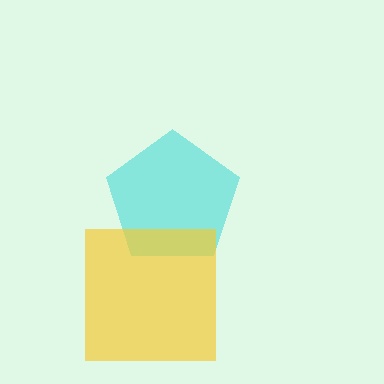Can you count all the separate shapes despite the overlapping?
Yes, there are 2 separate shapes.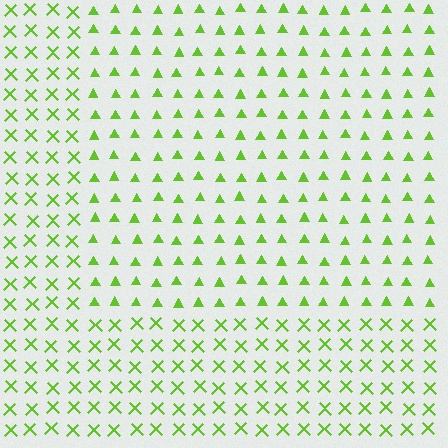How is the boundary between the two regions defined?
The boundary is defined by a change in element shape: triangles inside vs. X marks outside. All elements share the same color and spacing.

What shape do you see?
I see a rectangle.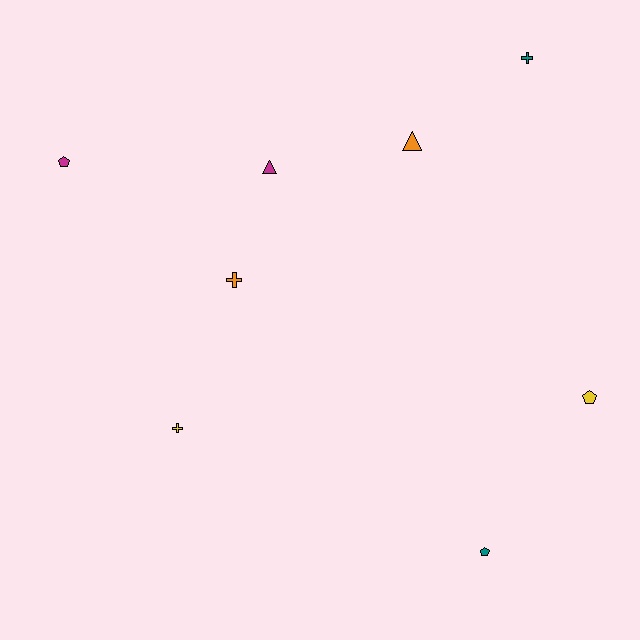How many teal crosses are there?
There is 1 teal cross.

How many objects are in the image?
There are 8 objects.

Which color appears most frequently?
Teal, with 2 objects.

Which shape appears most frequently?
Cross, with 3 objects.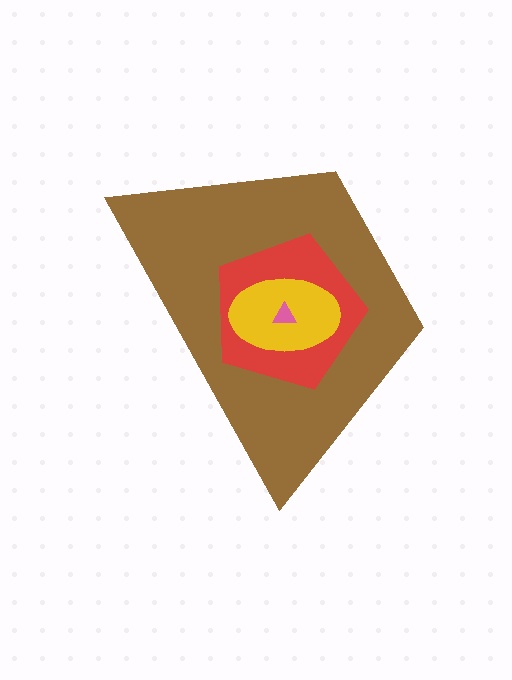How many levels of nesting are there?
4.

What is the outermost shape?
The brown trapezoid.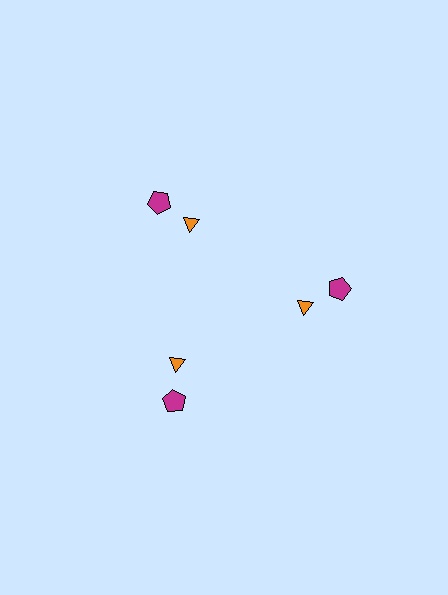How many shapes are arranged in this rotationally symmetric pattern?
There are 6 shapes, arranged in 3 groups of 2.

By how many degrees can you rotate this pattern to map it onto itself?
The pattern maps onto itself every 120 degrees of rotation.